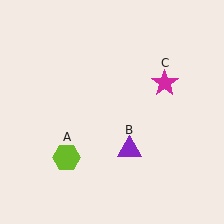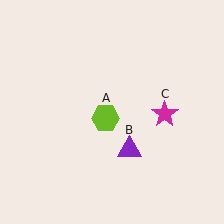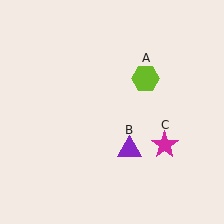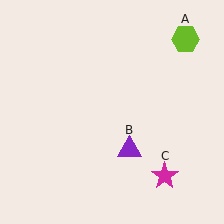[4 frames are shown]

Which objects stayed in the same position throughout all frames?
Purple triangle (object B) remained stationary.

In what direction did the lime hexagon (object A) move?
The lime hexagon (object A) moved up and to the right.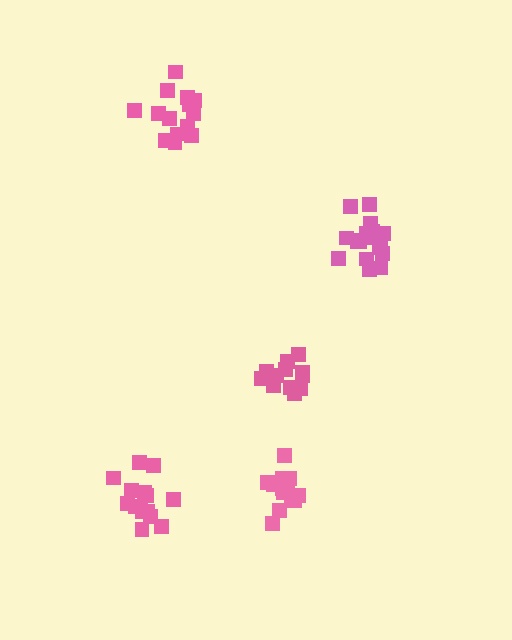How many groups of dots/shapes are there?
There are 5 groups.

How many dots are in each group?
Group 1: 19 dots, Group 2: 16 dots, Group 3: 15 dots, Group 4: 13 dots, Group 5: 15 dots (78 total).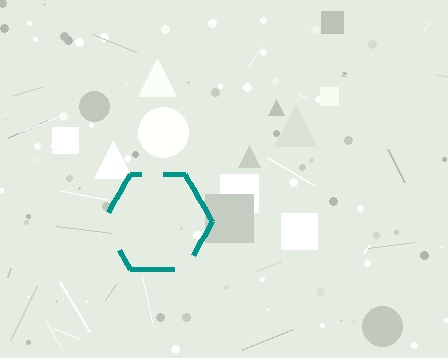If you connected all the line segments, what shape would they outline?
They would outline a hexagon.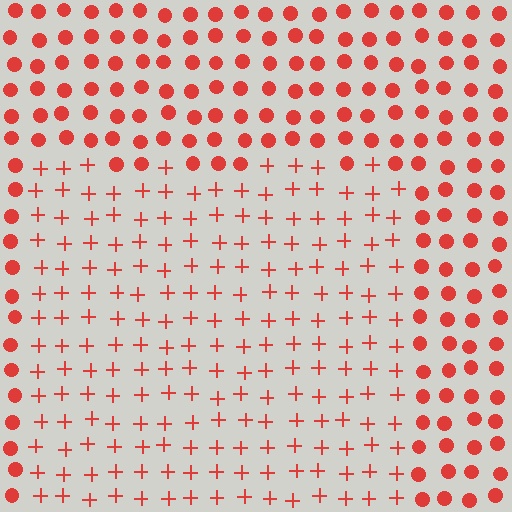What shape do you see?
I see a rectangle.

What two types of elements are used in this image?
The image uses plus signs inside the rectangle region and circles outside it.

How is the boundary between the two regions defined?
The boundary is defined by a change in element shape: plus signs inside vs. circles outside. All elements share the same color and spacing.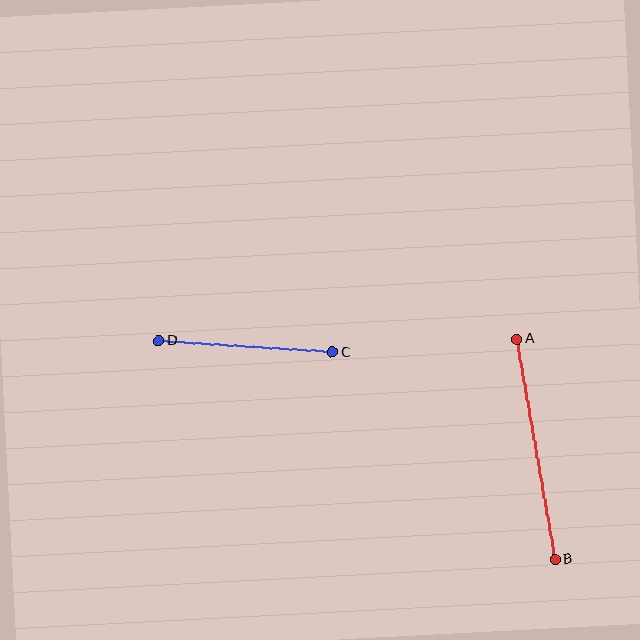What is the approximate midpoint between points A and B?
The midpoint is at approximately (536, 449) pixels.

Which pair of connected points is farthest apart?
Points A and B are farthest apart.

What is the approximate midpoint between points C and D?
The midpoint is at approximately (246, 346) pixels.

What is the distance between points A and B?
The distance is approximately 223 pixels.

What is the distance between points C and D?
The distance is approximately 174 pixels.